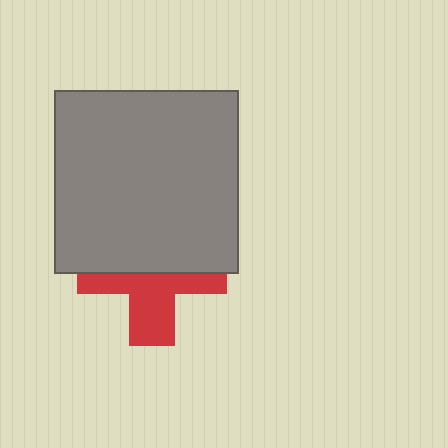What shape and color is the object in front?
The object in front is a gray square.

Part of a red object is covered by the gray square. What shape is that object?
It is a cross.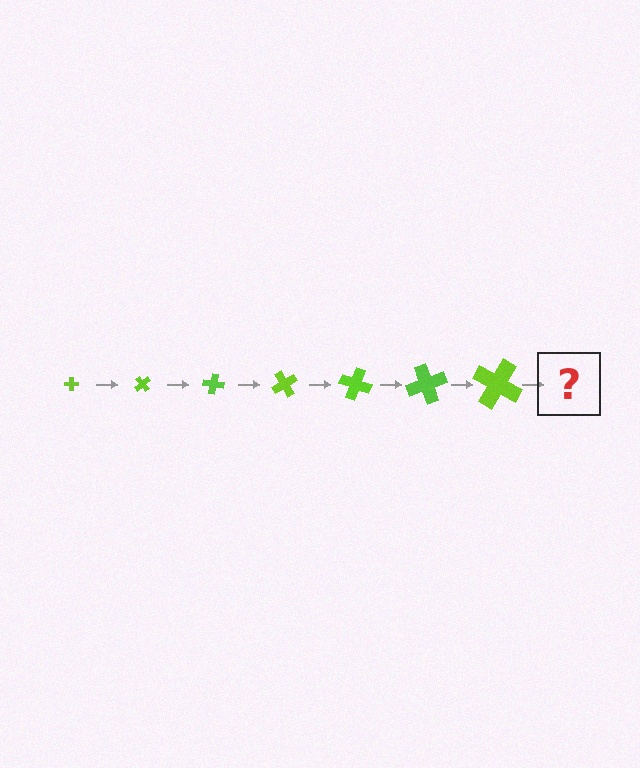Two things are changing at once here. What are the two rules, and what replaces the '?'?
The two rules are that the cross grows larger each step and it rotates 50 degrees each step. The '?' should be a cross, larger than the previous one and rotated 350 degrees from the start.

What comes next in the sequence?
The next element should be a cross, larger than the previous one and rotated 350 degrees from the start.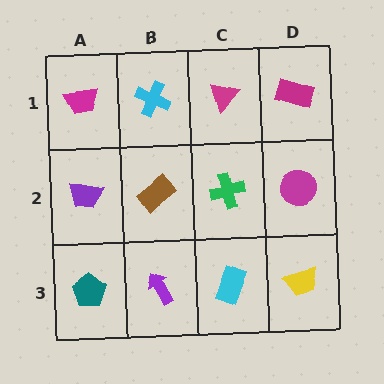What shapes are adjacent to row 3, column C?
A green cross (row 2, column C), a purple arrow (row 3, column B), a yellow trapezoid (row 3, column D).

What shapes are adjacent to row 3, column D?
A magenta circle (row 2, column D), a cyan rectangle (row 3, column C).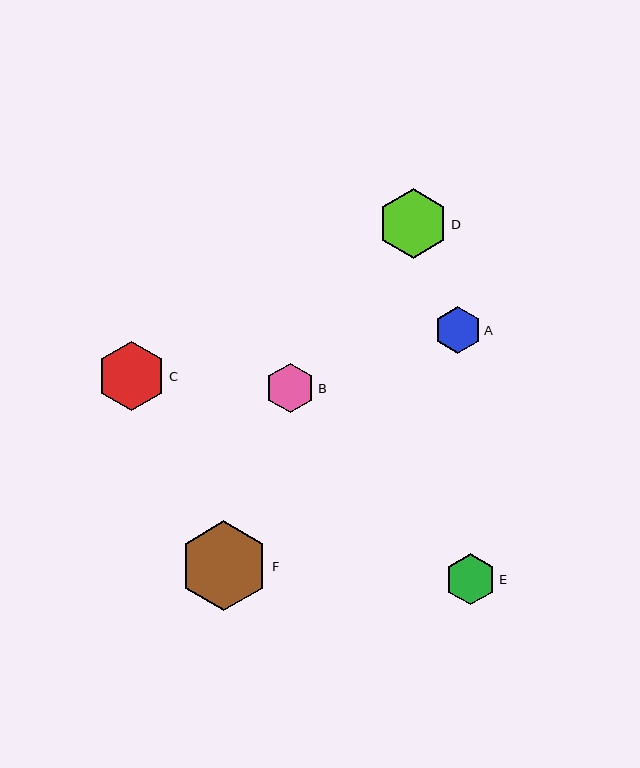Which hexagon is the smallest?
Hexagon A is the smallest with a size of approximately 47 pixels.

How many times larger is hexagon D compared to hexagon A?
Hexagon D is approximately 1.5 times the size of hexagon A.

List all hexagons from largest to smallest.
From largest to smallest: F, D, C, E, B, A.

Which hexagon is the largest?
Hexagon F is the largest with a size of approximately 90 pixels.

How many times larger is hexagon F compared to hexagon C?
Hexagon F is approximately 1.3 times the size of hexagon C.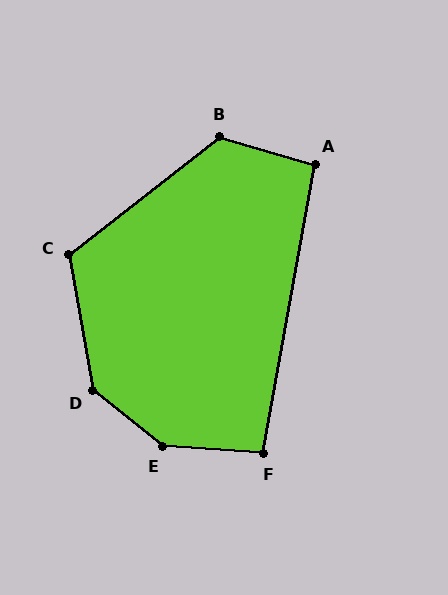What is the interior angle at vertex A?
Approximately 96 degrees (obtuse).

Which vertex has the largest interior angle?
E, at approximately 146 degrees.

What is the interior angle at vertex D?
Approximately 138 degrees (obtuse).